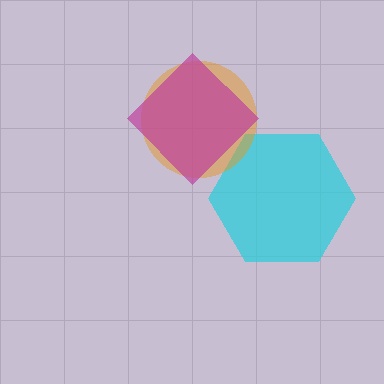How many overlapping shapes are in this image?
There are 3 overlapping shapes in the image.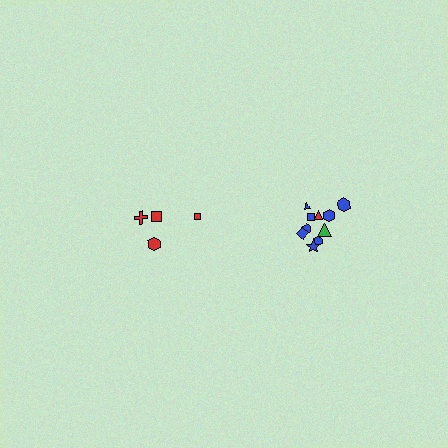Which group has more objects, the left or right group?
The right group.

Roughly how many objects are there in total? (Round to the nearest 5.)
Roughly 15 objects in total.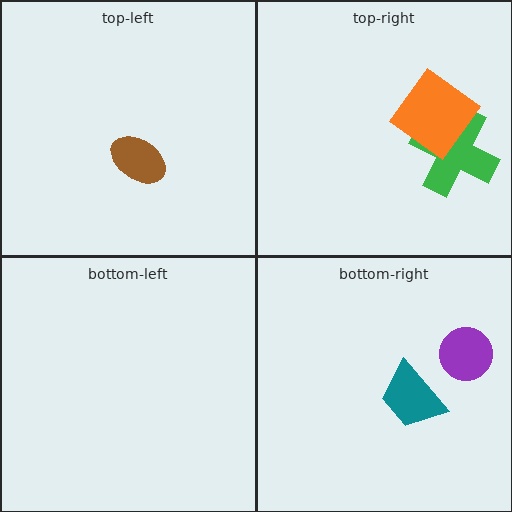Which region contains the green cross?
The top-right region.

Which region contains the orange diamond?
The top-right region.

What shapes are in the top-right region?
The green cross, the orange diamond.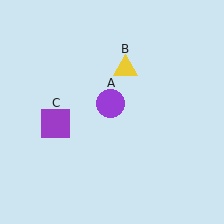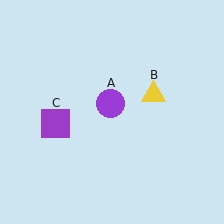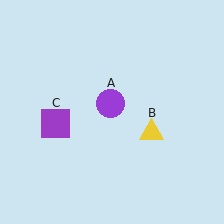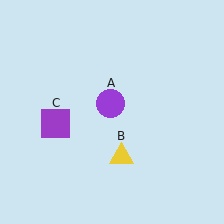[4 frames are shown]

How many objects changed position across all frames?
1 object changed position: yellow triangle (object B).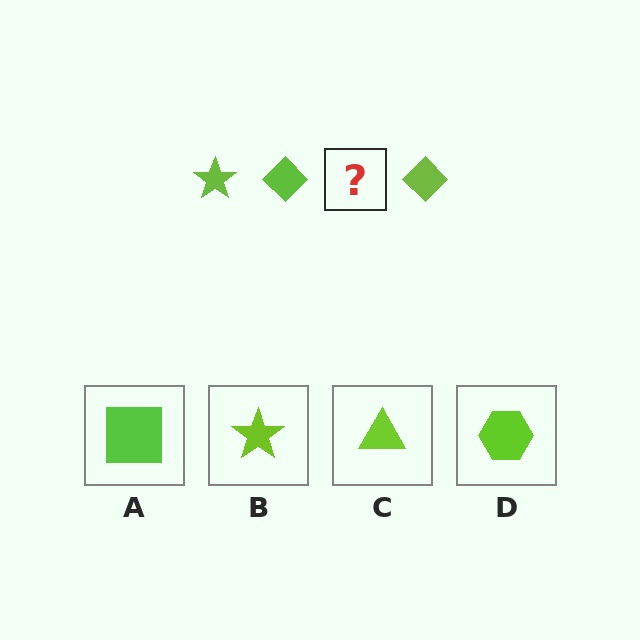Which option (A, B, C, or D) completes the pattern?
B.